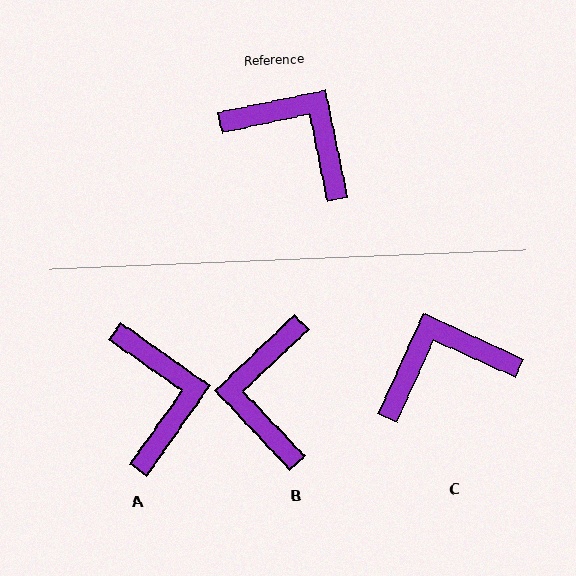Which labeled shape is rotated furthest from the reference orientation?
B, about 122 degrees away.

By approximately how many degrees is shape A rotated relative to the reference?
Approximately 47 degrees clockwise.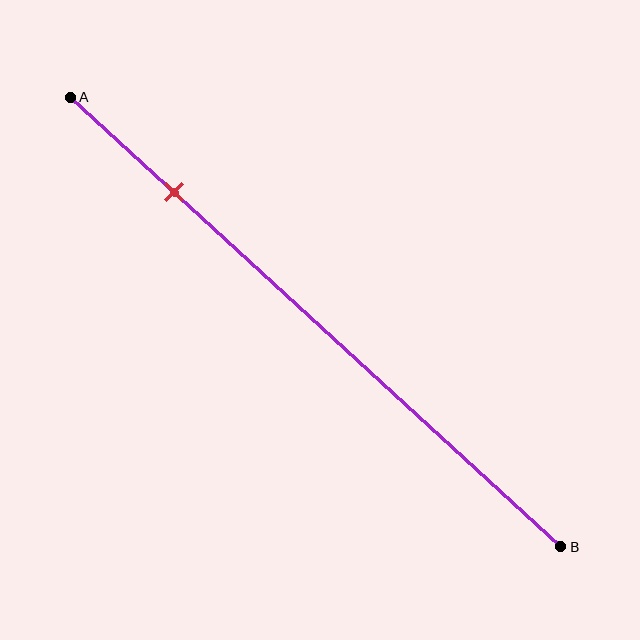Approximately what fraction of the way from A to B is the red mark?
The red mark is approximately 20% of the way from A to B.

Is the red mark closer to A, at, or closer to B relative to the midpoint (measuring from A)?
The red mark is closer to point A than the midpoint of segment AB.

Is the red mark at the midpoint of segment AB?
No, the mark is at about 20% from A, not at the 50% midpoint.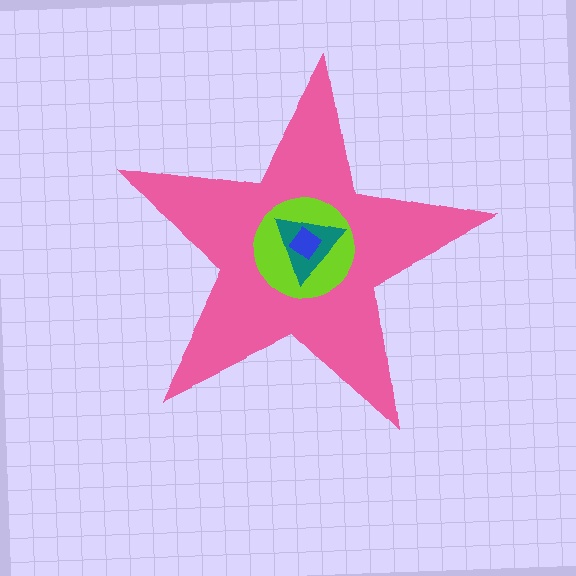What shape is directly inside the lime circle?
The teal triangle.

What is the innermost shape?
The blue diamond.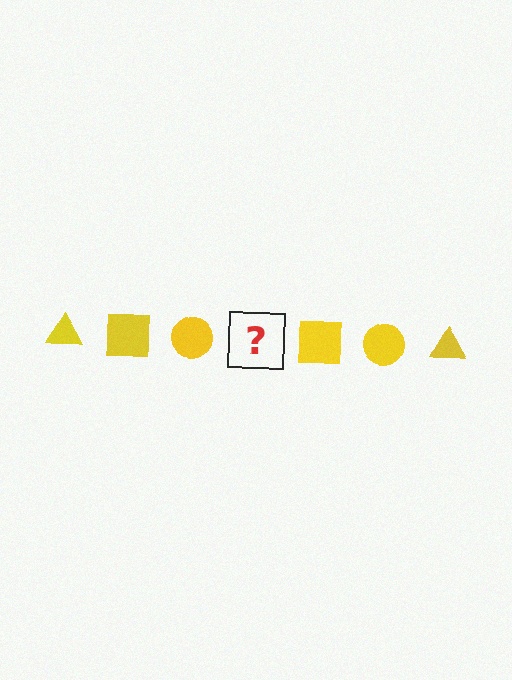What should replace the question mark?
The question mark should be replaced with a yellow triangle.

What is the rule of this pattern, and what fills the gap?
The rule is that the pattern cycles through triangle, square, circle shapes in yellow. The gap should be filled with a yellow triangle.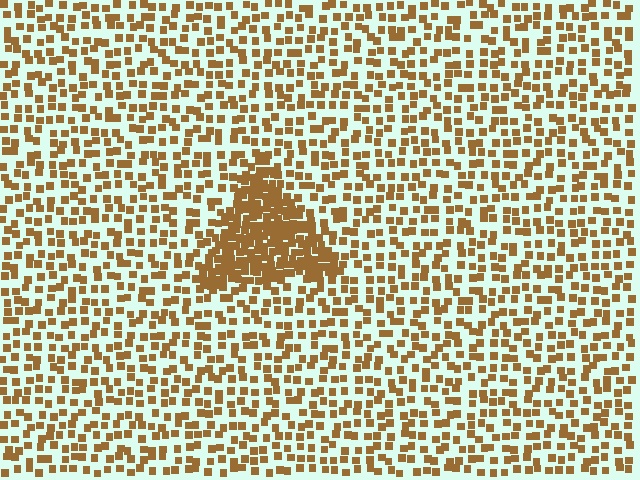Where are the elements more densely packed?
The elements are more densely packed inside the triangle boundary.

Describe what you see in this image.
The image contains small brown elements arranged at two different densities. A triangle-shaped region is visible where the elements are more densely packed than the surrounding area.